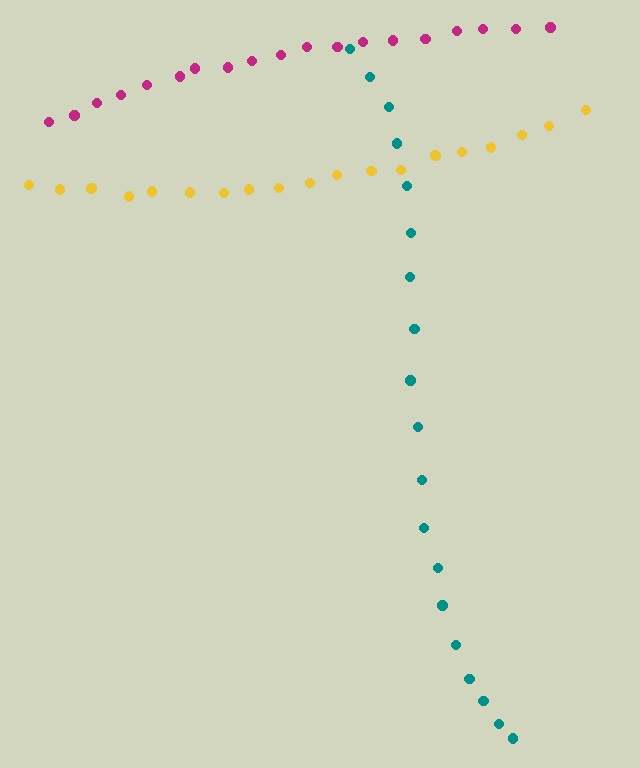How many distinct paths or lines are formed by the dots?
There are 3 distinct paths.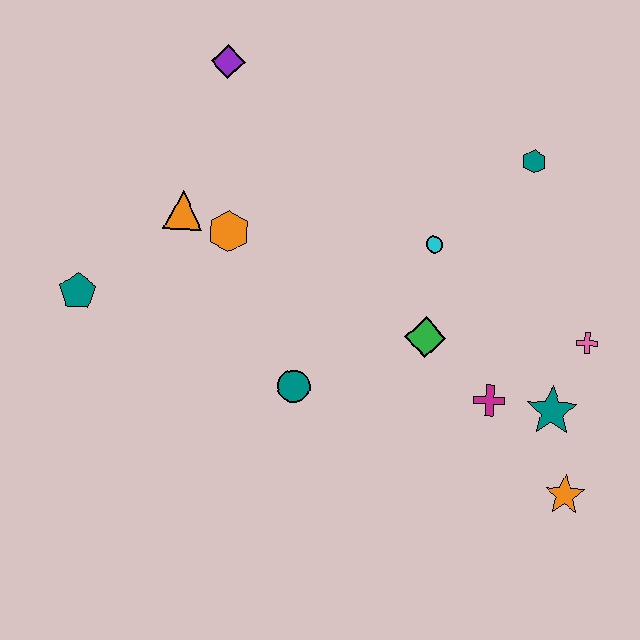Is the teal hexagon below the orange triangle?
No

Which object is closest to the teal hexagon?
The cyan circle is closest to the teal hexagon.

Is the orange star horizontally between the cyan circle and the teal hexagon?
No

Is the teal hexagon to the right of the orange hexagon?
Yes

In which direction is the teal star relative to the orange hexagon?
The teal star is to the right of the orange hexagon.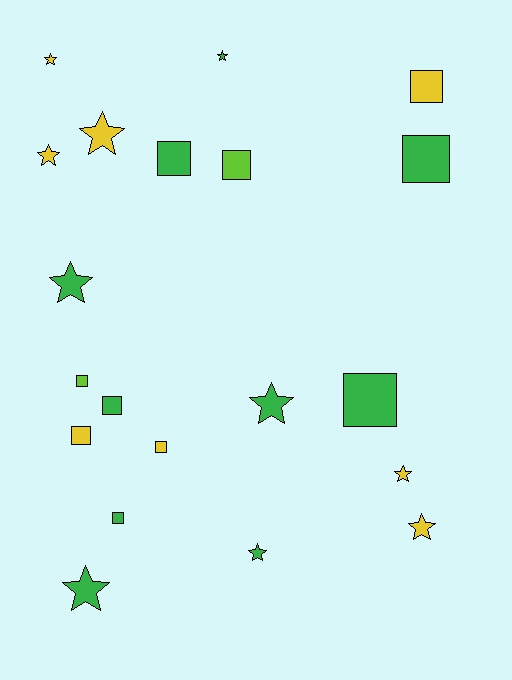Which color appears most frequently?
Green, with 10 objects.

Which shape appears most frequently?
Star, with 10 objects.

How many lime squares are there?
There are 2 lime squares.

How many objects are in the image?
There are 20 objects.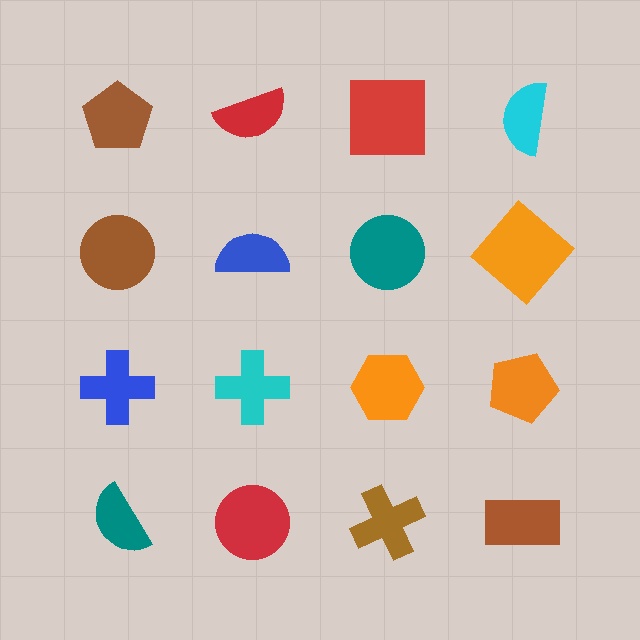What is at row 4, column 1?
A teal semicircle.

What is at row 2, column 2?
A blue semicircle.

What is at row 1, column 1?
A brown pentagon.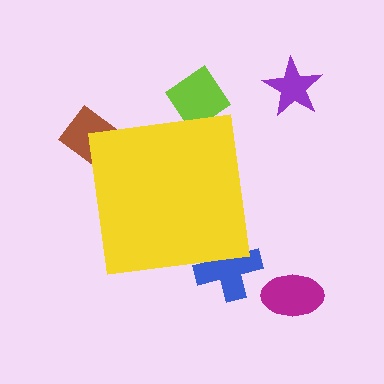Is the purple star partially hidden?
No, the purple star is fully visible.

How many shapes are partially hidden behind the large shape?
3 shapes are partially hidden.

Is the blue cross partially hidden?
Yes, the blue cross is partially hidden behind the yellow square.